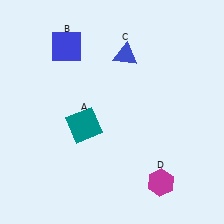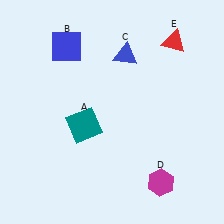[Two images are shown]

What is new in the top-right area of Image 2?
A red triangle (E) was added in the top-right area of Image 2.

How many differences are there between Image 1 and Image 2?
There is 1 difference between the two images.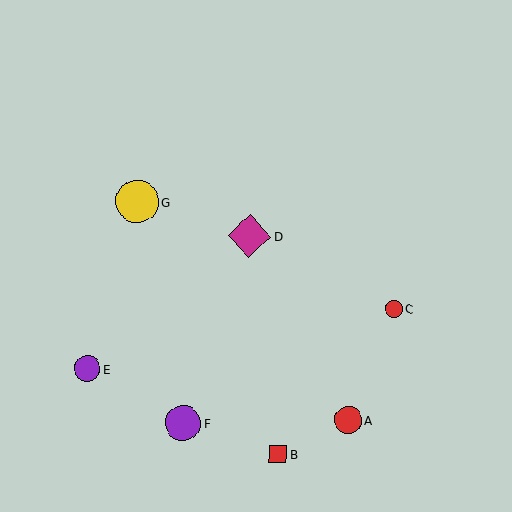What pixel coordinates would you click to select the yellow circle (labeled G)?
Click at (137, 202) to select the yellow circle G.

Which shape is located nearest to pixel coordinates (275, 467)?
The red square (labeled B) at (278, 454) is nearest to that location.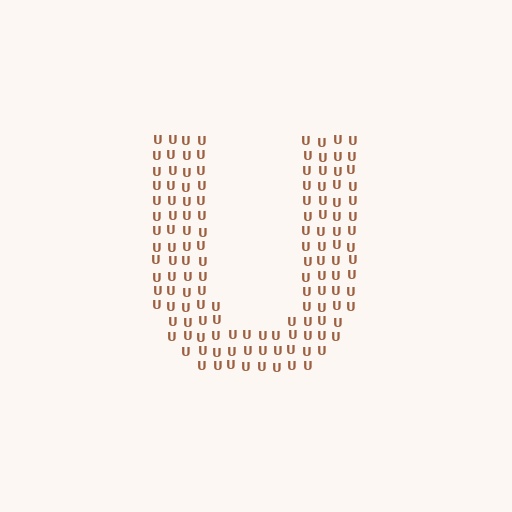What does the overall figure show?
The overall figure shows the letter U.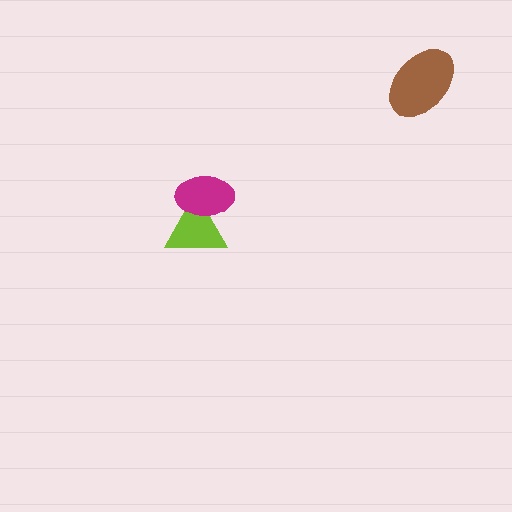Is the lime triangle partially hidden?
Yes, it is partially covered by another shape.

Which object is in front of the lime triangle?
The magenta ellipse is in front of the lime triangle.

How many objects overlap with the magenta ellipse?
1 object overlaps with the magenta ellipse.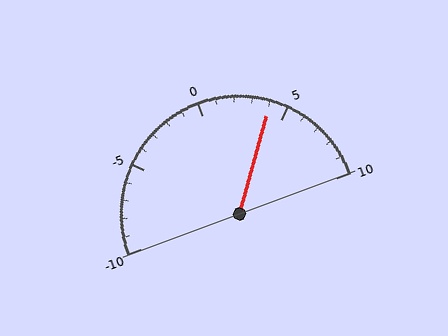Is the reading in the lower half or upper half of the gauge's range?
The reading is in the upper half of the range (-10 to 10).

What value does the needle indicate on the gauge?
The needle indicates approximately 4.